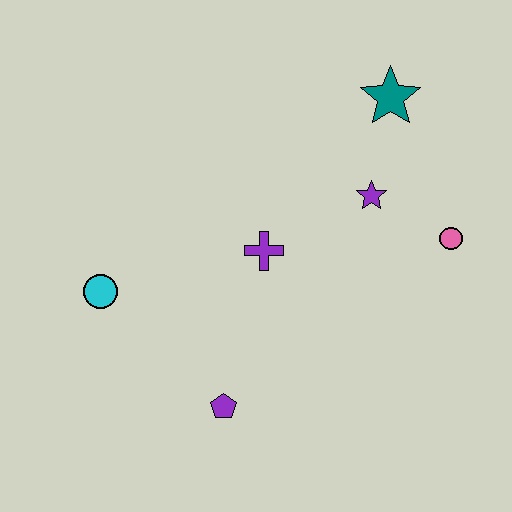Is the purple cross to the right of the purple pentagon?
Yes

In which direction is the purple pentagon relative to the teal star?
The purple pentagon is below the teal star.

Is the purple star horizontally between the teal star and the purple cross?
Yes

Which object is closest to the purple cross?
The purple star is closest to the purple cross.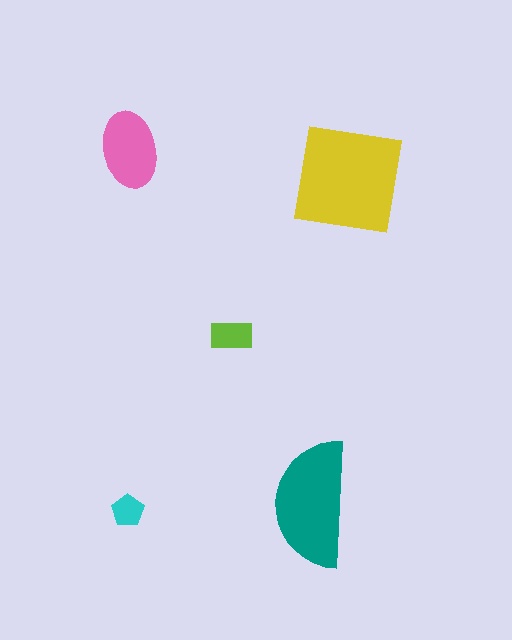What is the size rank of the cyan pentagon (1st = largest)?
5th.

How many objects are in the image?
There are 5 objects in the image.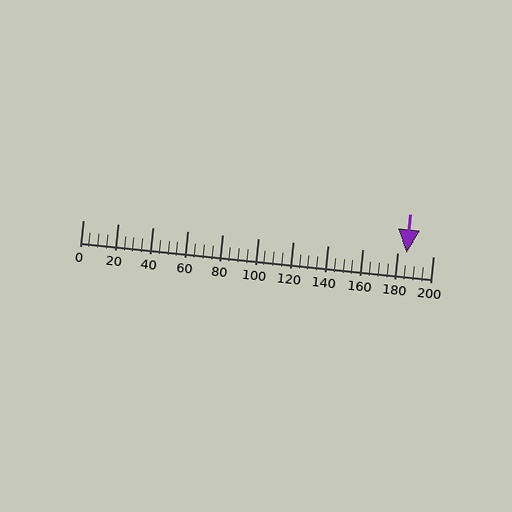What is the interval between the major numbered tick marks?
The major tick marks are spaced 20 units apart.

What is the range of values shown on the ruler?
The ruler shows values from 0 to 200.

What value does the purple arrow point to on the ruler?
The purple arrow points to approximately 185.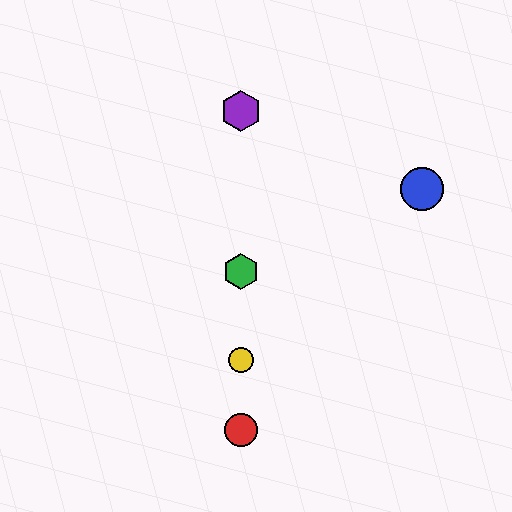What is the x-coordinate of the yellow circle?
The yellow circle is at x≈241.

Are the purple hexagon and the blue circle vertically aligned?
No, the purple hexagon is at x≈241 and the blue circle is at x≈422.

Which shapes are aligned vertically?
The red circle, the green hexagon, the yellow circle, the purple hexagon are aligned vertically.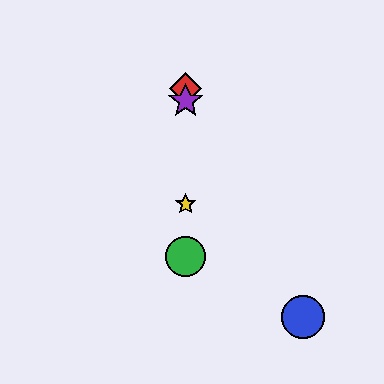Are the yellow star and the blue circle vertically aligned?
No, the yellow star is at x≈186 and the blue circle is at x≈303.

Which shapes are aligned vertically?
The red diamond, the green circle, the yellow star, the purple star are aligned vertically.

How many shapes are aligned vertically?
4 shapes (the red diamond, the green circle, the yellow star, the purple star) are aligned vertically.